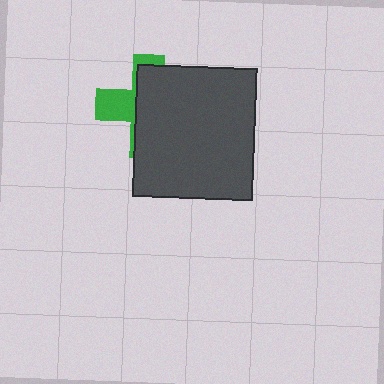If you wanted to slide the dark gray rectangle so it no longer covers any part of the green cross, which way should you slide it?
Slide it right — that is the most direct way to separate the two shapes.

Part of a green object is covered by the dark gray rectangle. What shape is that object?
It is a cross.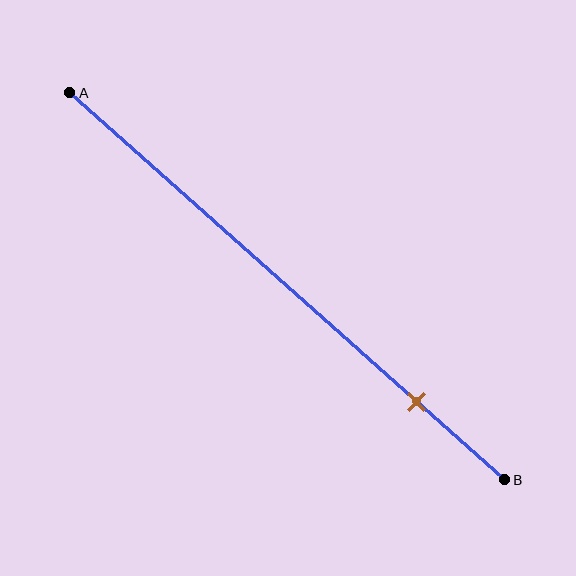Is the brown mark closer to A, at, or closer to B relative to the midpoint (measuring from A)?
The brown mark is closer to point B than the midpoint of segment AB.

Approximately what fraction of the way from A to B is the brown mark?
The brown mark is approximately 80% of the way from A to B.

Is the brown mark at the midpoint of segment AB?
No, the mark is at about 80% from A, not at the 50% midpoint.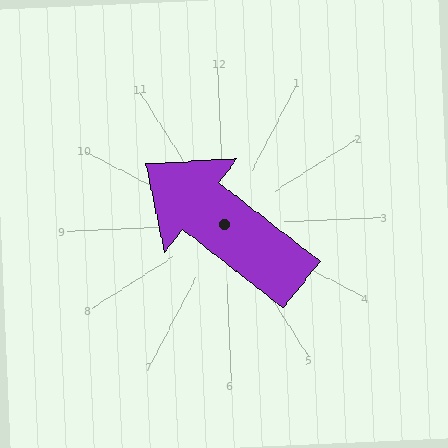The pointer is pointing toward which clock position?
Roughly 10 o'clock.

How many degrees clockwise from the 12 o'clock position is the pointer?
Approximately 310 degrees.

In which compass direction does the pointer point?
Northwest.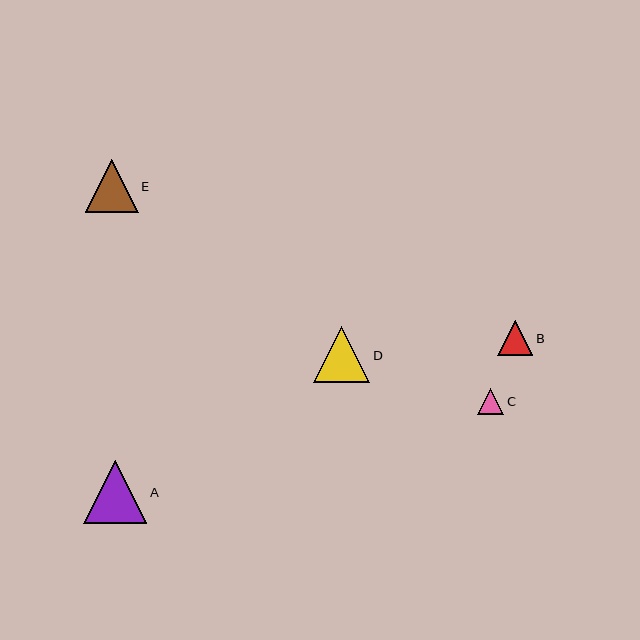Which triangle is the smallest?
Triangle C is the smallest with a size of approximately 27 pixels.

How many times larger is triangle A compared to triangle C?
Triangle A is approximately 2.4 times the size of triangle C.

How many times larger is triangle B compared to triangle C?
Triangle B is approximately 1.3 times the size of triangle C.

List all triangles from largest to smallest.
From largest to smallest: A, D, E, B, C.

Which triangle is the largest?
Triangle A is the largest with a size of approximately 63 pixels.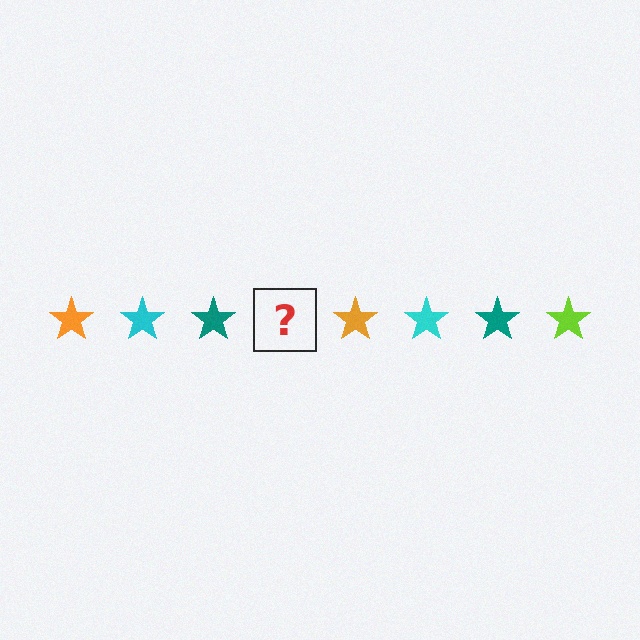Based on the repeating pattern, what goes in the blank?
The blank should be a lime star.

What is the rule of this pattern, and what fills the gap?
The rule is that the pattern cycles through orange, cyan, teal, lime stars. The gap should be filled with a lime star.